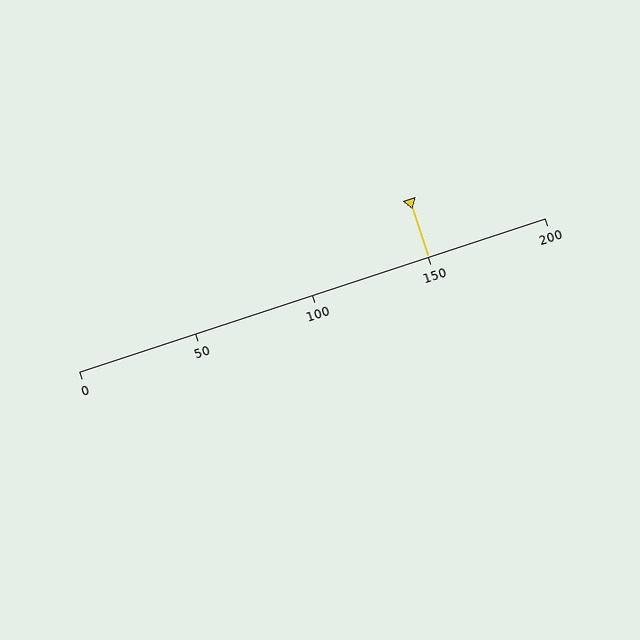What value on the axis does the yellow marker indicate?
The marker indicates approximately 150.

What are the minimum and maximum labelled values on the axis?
The axis runs from 0 to 200.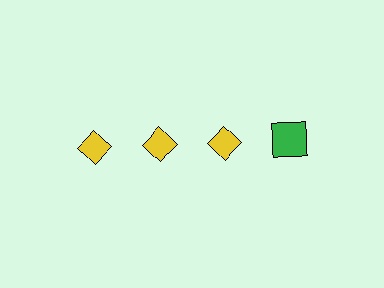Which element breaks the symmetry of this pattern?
The green square in the top row, second from right column breaks the symmetry. All other shapes are yellow diamonds.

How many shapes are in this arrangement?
There are 4 shapes arranged in a grid pattern.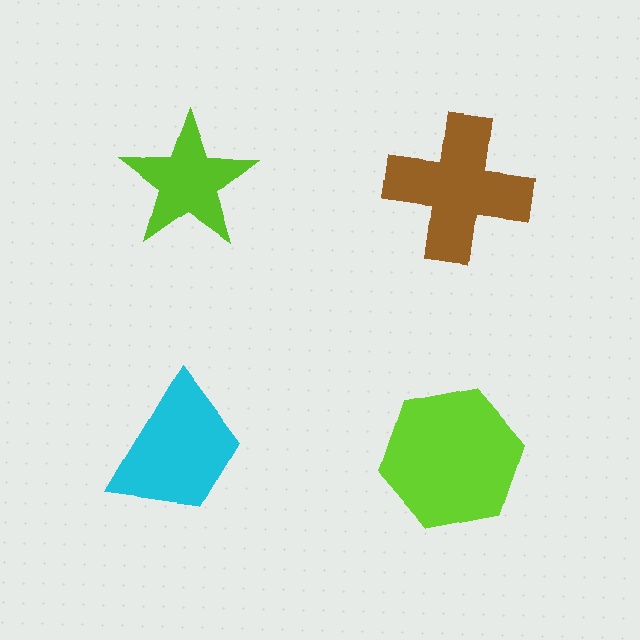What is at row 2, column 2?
A lime hexagon.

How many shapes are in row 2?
2 shapes.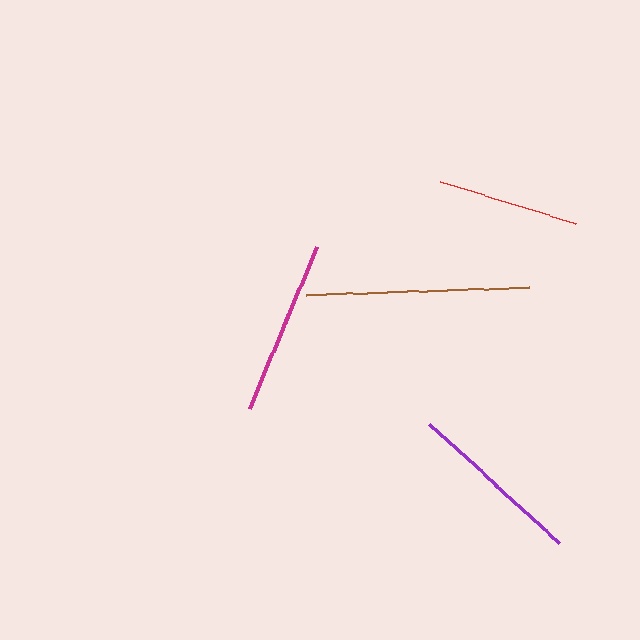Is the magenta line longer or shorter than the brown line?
The brown line is longer than the magenta line.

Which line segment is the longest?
The brown line is the longest at approximately 222 pixels.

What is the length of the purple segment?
The purple segment is approximately 176 pixels long.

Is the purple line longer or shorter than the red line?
The purple line is longer than the red line.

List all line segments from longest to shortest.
From longest to shortest: brown, purple, magenta, red.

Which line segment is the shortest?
The red line is the shortest at approximately 142 pixels.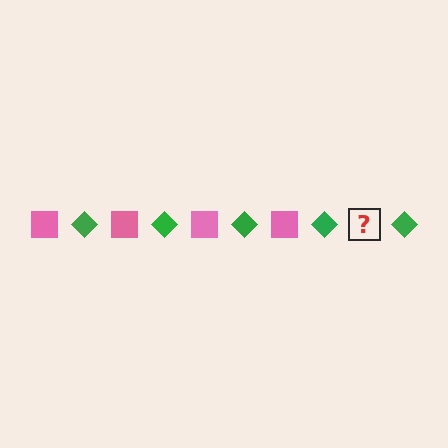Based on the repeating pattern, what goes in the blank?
The blank should be a pink square.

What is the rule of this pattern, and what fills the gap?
The rule is that the pattern alternates between pink square and green diamond. The gap should be filled with a pink square.